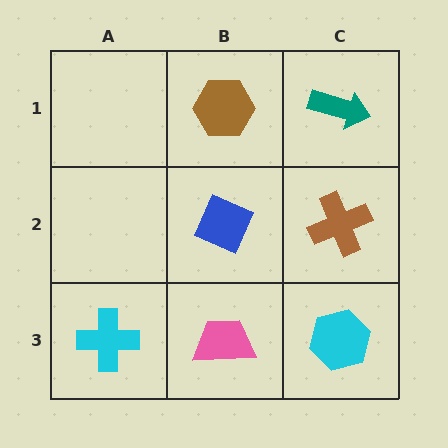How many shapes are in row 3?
3 shapes.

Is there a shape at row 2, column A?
No, that cell is empty.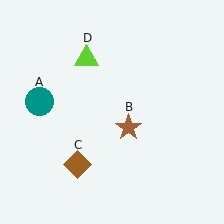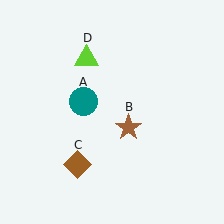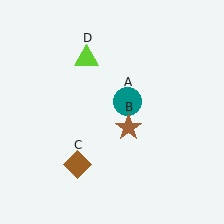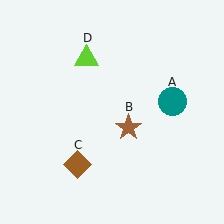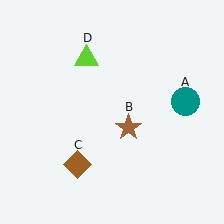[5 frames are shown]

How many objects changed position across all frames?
1 object changed position: teal circle (object A).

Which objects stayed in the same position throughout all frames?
Brown star (object B) and brown diamond (object C) and lime triangle (object D) remained stationary.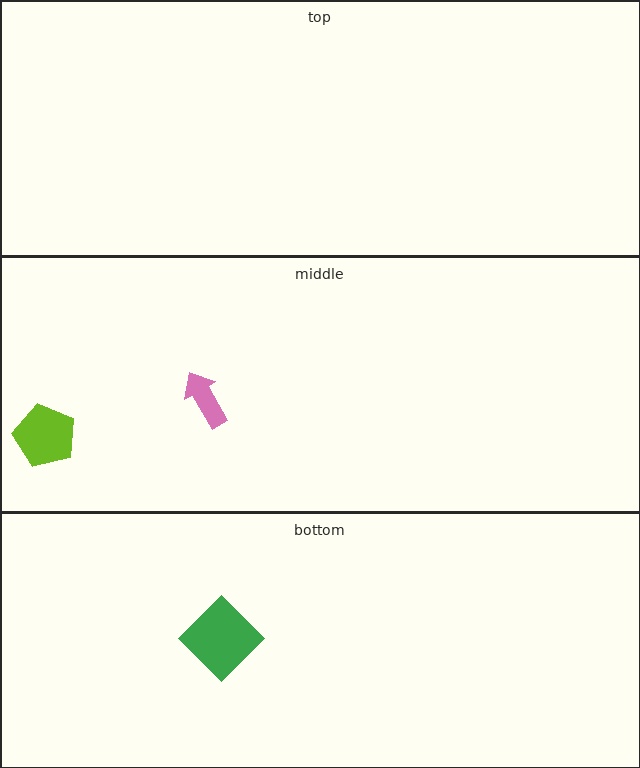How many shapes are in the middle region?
2.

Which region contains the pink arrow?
The middle region.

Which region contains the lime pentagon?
The middle region.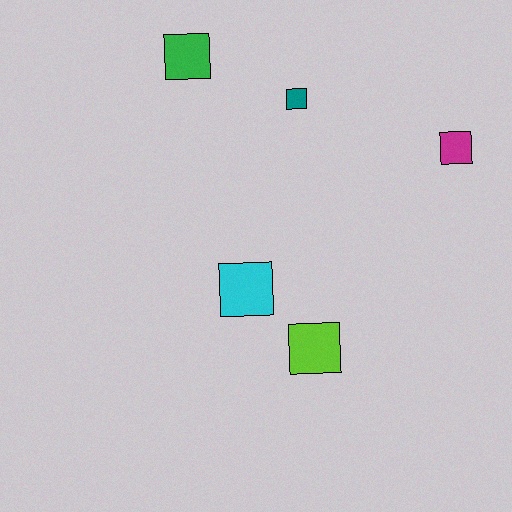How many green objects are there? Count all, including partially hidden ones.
There is 1 green object.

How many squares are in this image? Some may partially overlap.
There are 5 squares.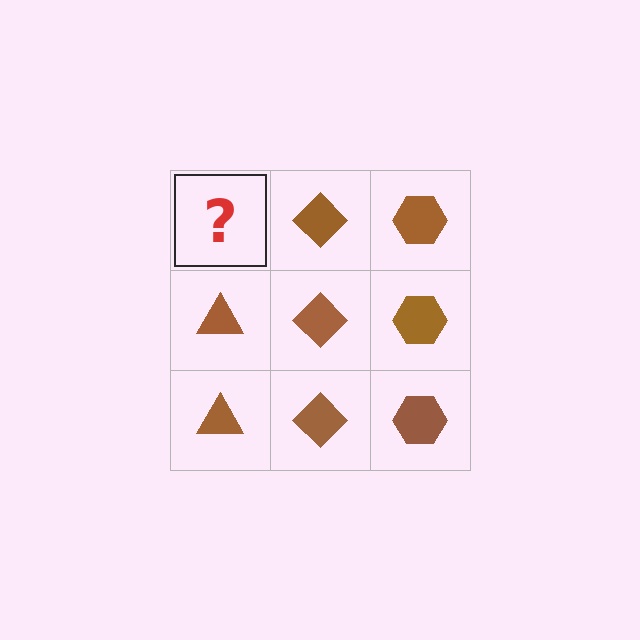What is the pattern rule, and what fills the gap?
The rule is that each column has a consistent shape. The gap should be filled with a brown triangle.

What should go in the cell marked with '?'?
The missing cell should contain a brown triangle.